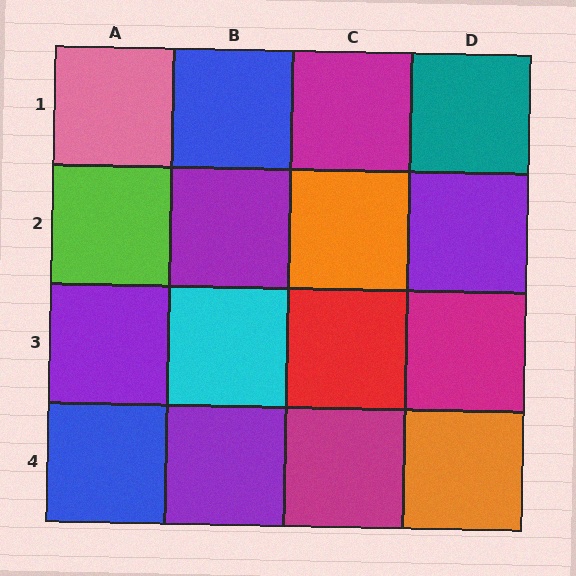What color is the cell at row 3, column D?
Magenta.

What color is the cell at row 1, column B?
Blue.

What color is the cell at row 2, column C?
Orange.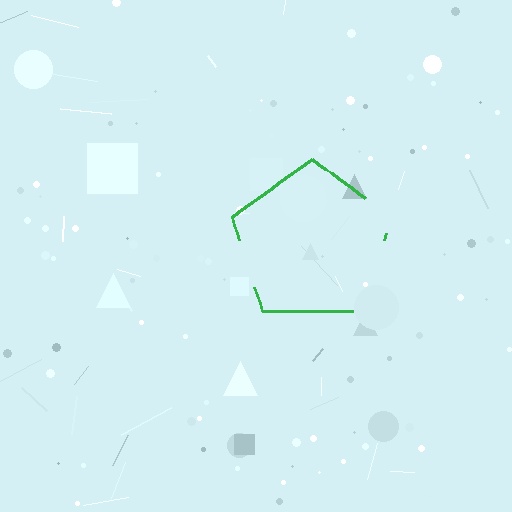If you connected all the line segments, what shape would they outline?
They would outline a pentagon.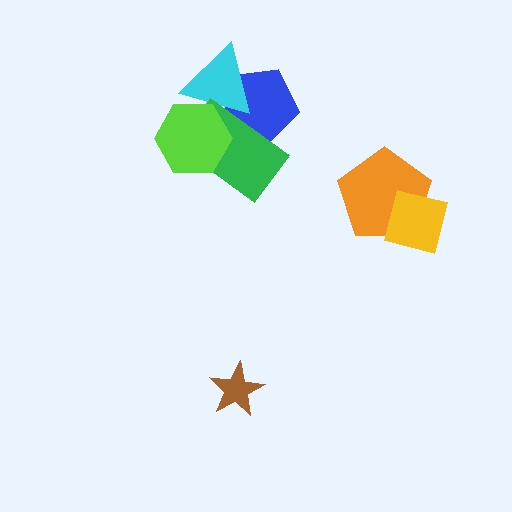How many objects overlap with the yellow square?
1 object overlaps with the yellow square.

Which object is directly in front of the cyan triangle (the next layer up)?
The green rectangle is directly in front of the cyan triangle.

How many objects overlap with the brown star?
0 objects overlap with the brown star.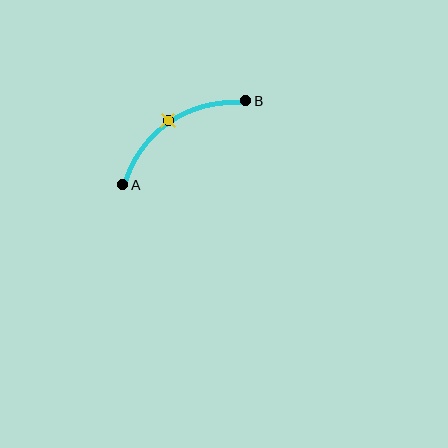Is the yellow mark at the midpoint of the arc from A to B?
Yes. The yellow mark lies on the arc at equal arc-length from both A and B — it is the arc midpoint.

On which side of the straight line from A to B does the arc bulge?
The arc bulges above and to the left of the straight line connecting A and B.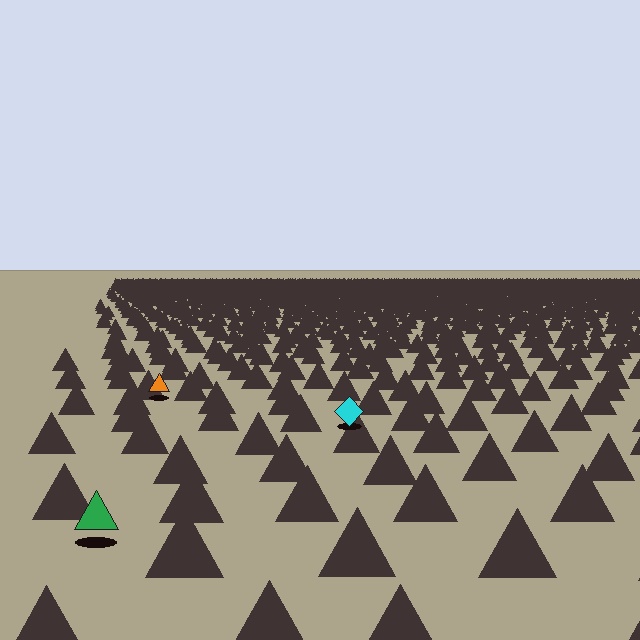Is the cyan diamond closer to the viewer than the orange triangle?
Yes. The cyan diamond is closer — you can tell from the texture gradient: the ground texture is coarser near it.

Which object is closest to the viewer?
The green triangle is closest. The texture marks near it are larger and more spread out.